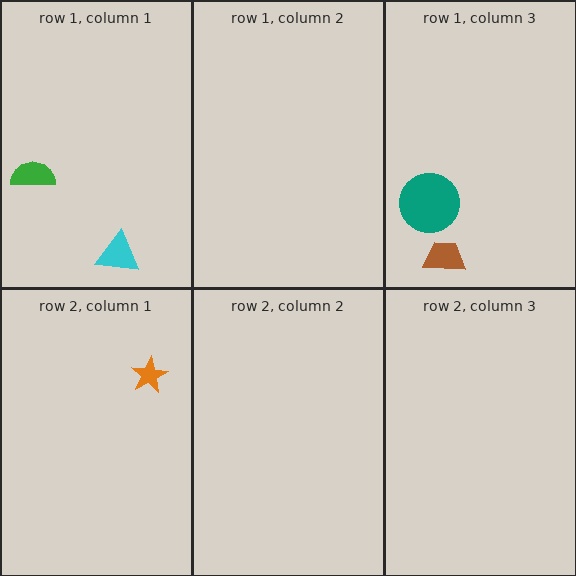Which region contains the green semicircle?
The row 1, column 1 region.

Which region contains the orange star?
The row 2, column 1 region.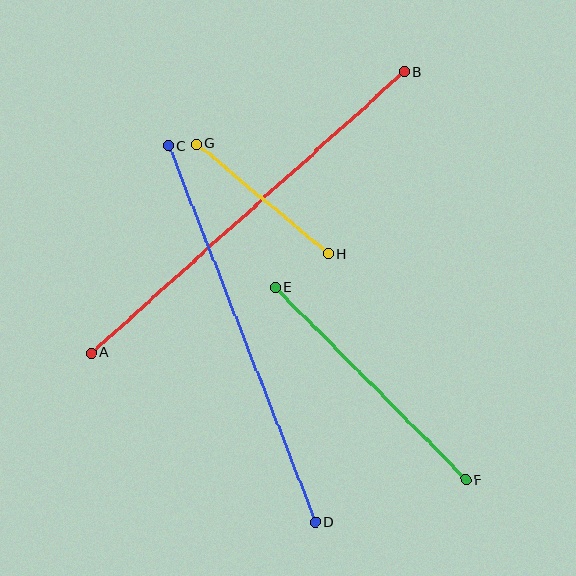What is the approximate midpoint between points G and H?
The midpoint is at approximately (263, 199) pixels.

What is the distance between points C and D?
The distance is approximately 404 pixels.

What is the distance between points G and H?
The distance is approximately 172 pixels.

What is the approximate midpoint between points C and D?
The midpoint is at approximately (242, 334) pixels.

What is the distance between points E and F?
The distance is approximately 270 pixels.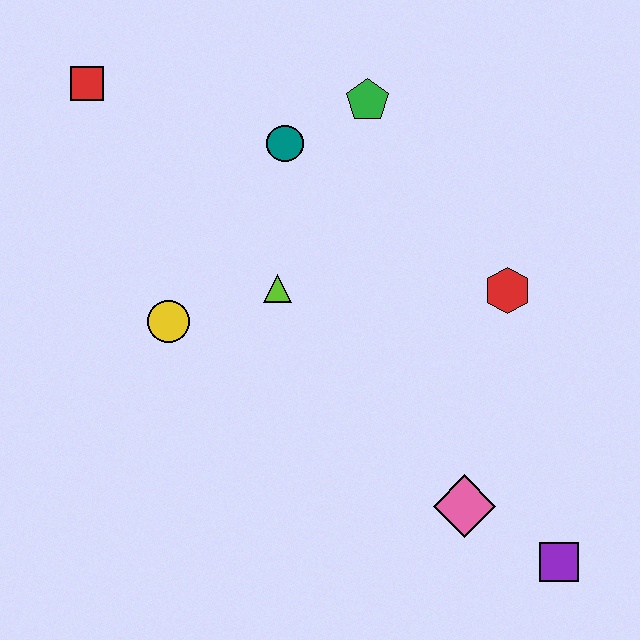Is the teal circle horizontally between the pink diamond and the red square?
Yes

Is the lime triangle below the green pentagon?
Yes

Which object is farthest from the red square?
The purple square is farthest from the red square.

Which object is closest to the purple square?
The pink diamond is closest to the purple square.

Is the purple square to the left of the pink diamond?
No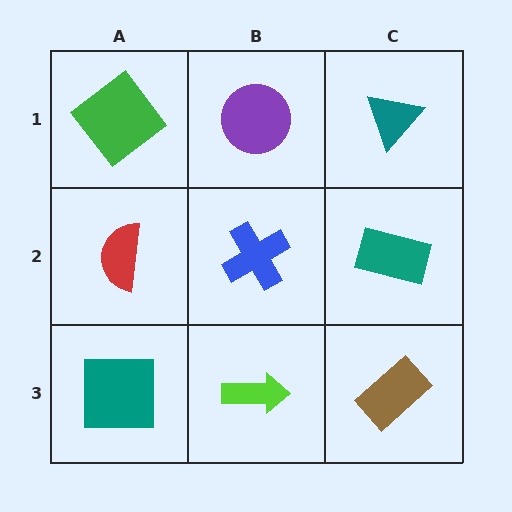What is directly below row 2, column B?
A lime arrow.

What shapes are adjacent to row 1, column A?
A red semicircle (row 2, column A), a purple circle (row 1, column B).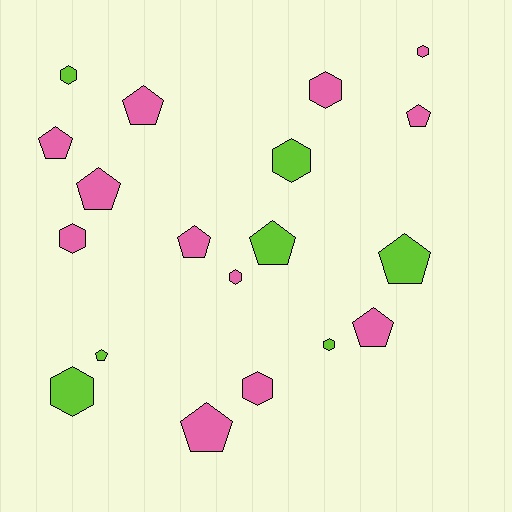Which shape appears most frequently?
Pentagon, with 10 objects.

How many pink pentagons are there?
There are 7 pink pentagons.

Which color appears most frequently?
Pink, with 12 objects.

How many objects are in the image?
There are 19 objects.